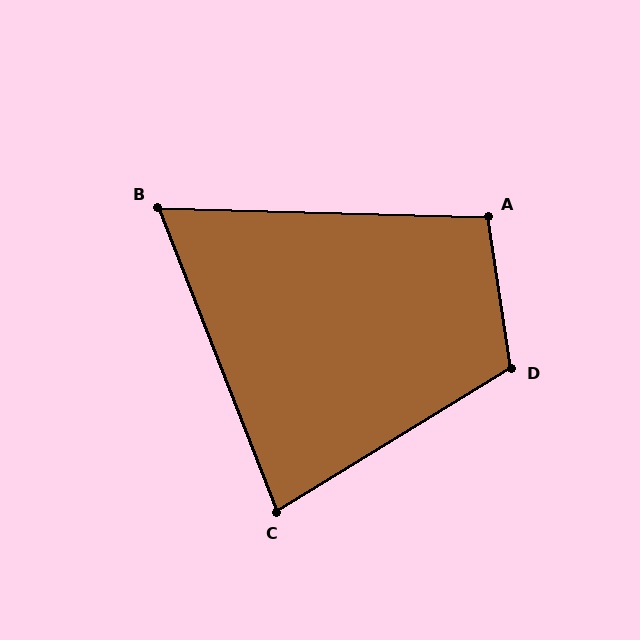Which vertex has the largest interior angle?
D, at approximately 113 degrees.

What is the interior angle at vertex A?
Approximately 100 degrees (obtuse).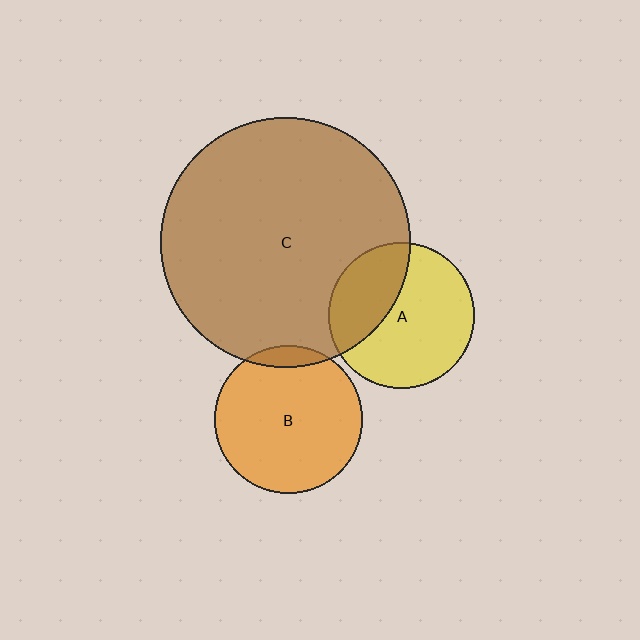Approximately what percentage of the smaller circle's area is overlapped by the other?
Approximately 5%.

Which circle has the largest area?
Circle C (brown).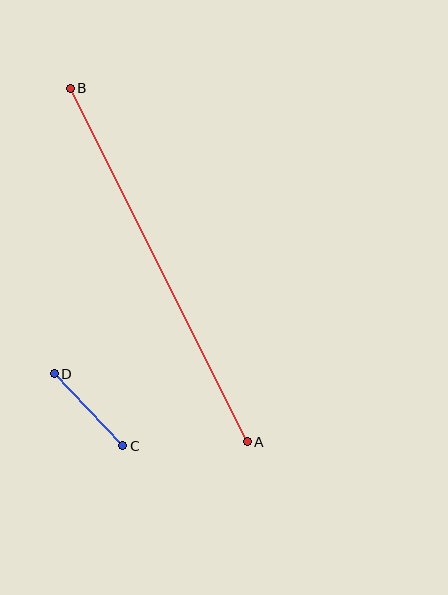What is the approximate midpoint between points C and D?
The midpoint is at approximately (88, 410) pixels.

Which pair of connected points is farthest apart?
Points A and B are farthest apart.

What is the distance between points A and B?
The distance is approximately 395 pixels.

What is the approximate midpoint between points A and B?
The midpoint is at approximately (159, 265) pixels.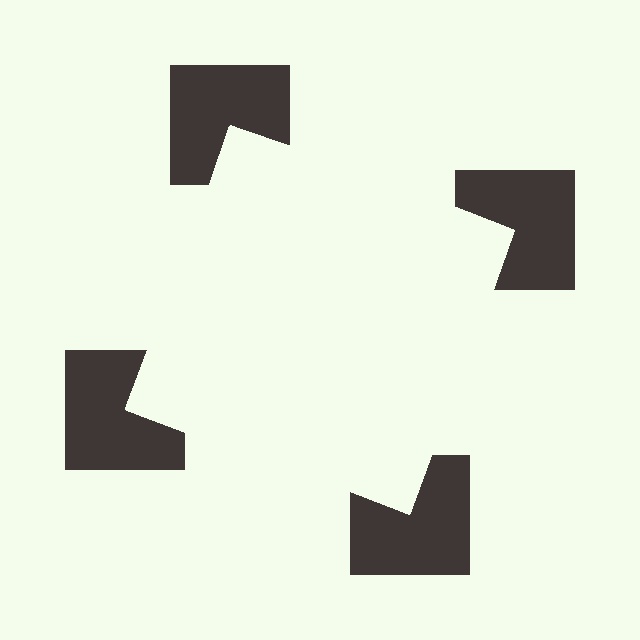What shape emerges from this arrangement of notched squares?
An illusory square — its edges are inferred from the aligned wedge cuts in the notched squares, not physically drawn.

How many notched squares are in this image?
There are 4 — one at each vertex of the illusory square.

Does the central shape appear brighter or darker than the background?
It typically appears slightly brighter than the background, even though no actual brightness change is drawn.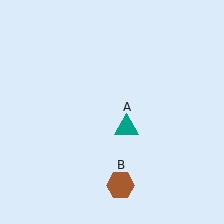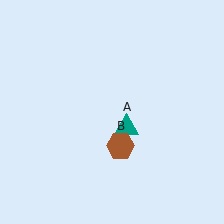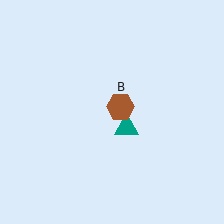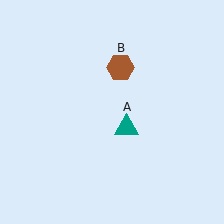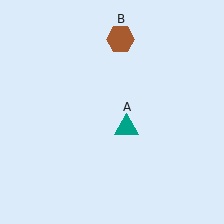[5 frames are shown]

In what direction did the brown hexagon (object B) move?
The brown hexagon (object B) moved up.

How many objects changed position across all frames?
1 object changed position: brown hexagon (object B).